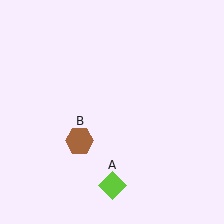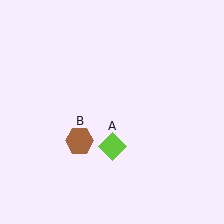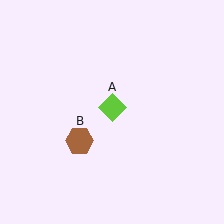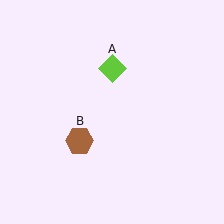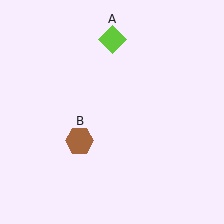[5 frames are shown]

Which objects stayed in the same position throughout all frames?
Brown hexagon (object B) remained stationary.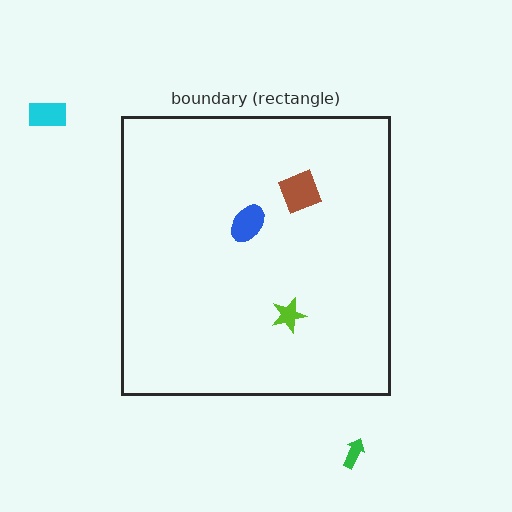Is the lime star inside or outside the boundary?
Inside.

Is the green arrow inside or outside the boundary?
Outside.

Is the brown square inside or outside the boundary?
Inside.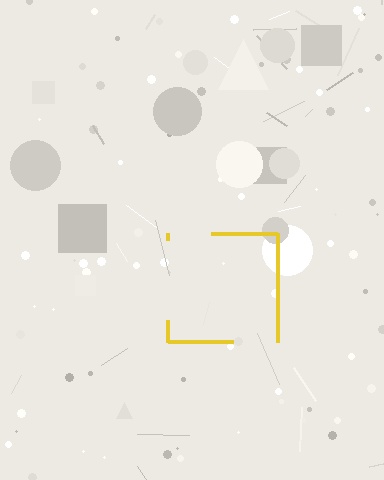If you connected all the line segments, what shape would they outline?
They would outline a square.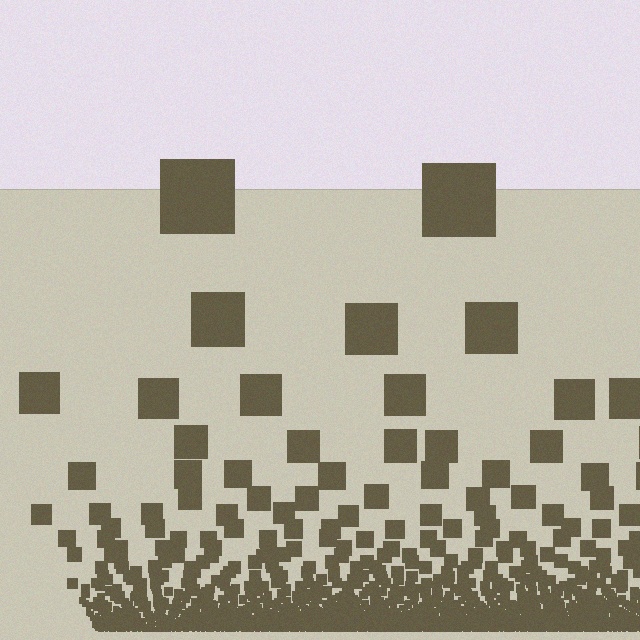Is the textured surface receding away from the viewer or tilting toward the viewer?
The surface appears to tilt toward the viewer. Texture elements get larger and sparser toward the top.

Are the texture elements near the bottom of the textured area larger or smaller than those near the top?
Smaller. The gradient is inverted — elements near the bottom are smaller and denser.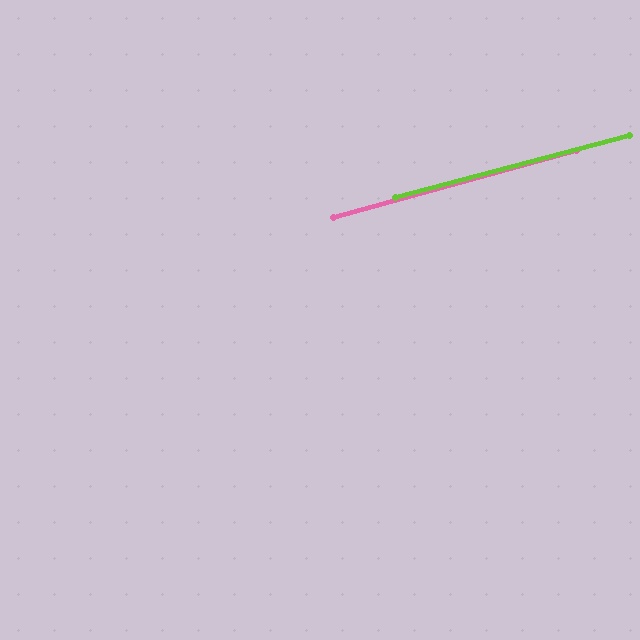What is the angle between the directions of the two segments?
Approximately 1 degree.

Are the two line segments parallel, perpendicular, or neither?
Parallel — their directions differ by only 0.8°.